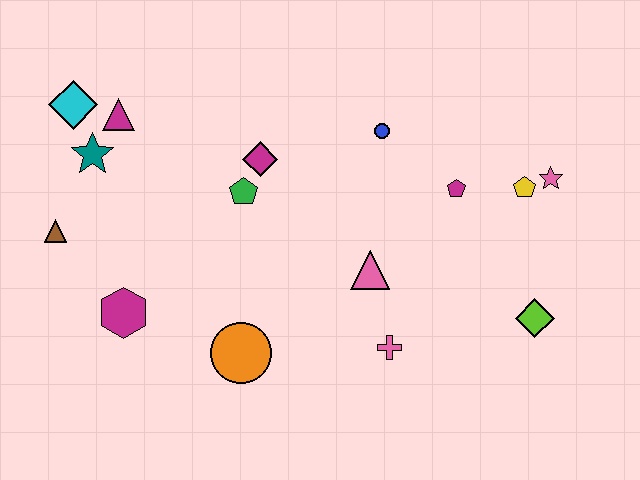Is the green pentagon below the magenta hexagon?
No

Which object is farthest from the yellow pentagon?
The brown triangle is farthest from the yellow pentagon.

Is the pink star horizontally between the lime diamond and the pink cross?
No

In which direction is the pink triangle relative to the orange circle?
The pink triangle is to the right of the orange circle.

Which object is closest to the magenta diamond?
The green pentagon is closest to the magenta diamond.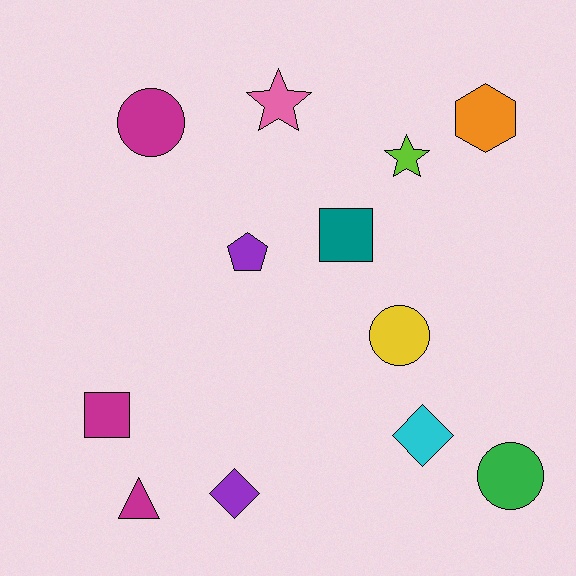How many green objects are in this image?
There is 1 green object.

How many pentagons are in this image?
There is 1 pentagon.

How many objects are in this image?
There are 12 objects.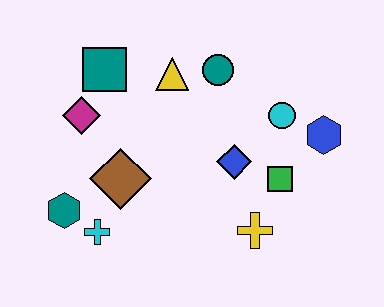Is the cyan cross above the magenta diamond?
No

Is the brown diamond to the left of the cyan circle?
Yes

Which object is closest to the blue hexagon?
The cyan circle is closest to the blue hexagon.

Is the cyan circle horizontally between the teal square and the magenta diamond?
No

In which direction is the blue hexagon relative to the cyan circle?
The blue hexagon is to the right of the cyan circle.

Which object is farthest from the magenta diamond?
The blue hexagon is farthest from the magenta diamond.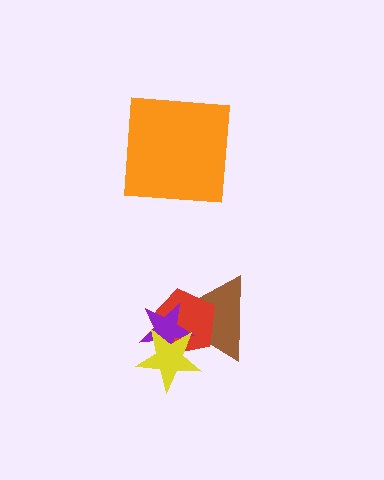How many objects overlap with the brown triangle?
3 objects overlap with the brown triangle.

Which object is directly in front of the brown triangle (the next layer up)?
The red pentagon is directly in front of the brown triangle.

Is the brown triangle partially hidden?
Yes, it is partially covered by another shape.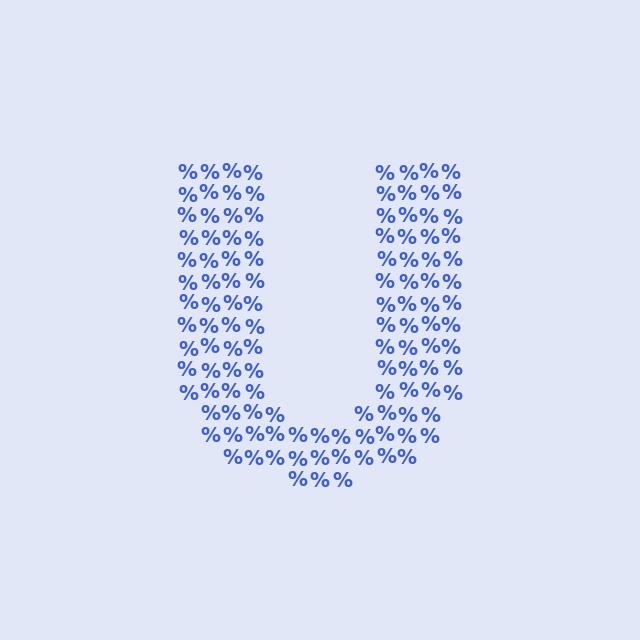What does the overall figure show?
The overall figure shows the letter U.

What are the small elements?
The small elements are percent signs.